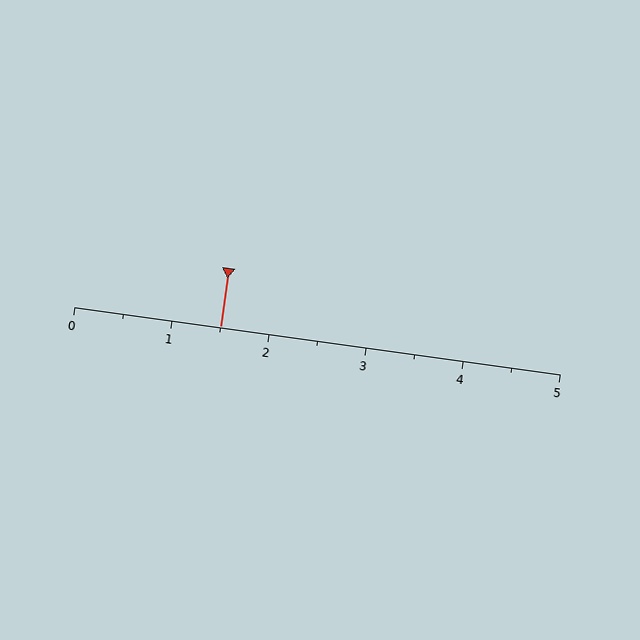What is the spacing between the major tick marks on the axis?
The major ticks are spaced 1 apart.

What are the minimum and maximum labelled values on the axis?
The axis runs from 0 to 5.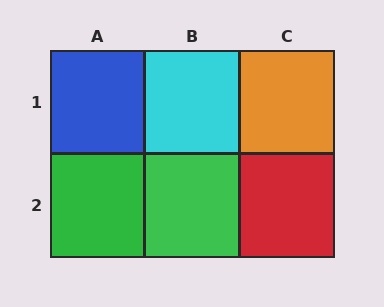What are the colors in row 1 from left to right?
Blue, cyan, orange.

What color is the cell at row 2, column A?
Green.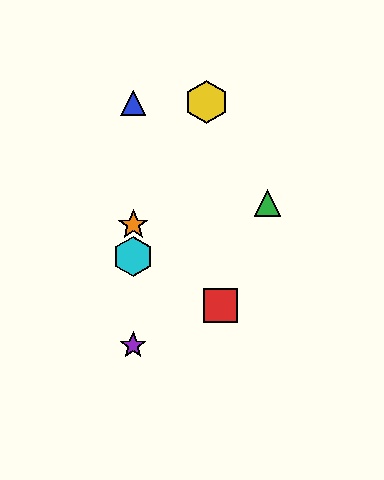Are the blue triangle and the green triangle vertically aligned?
No, the blue triangle is at x≈133 and the green triangle is at x≈267.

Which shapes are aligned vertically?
The blue triangle, the purple star, the orange star, the cyan hexagon are aligned vertically.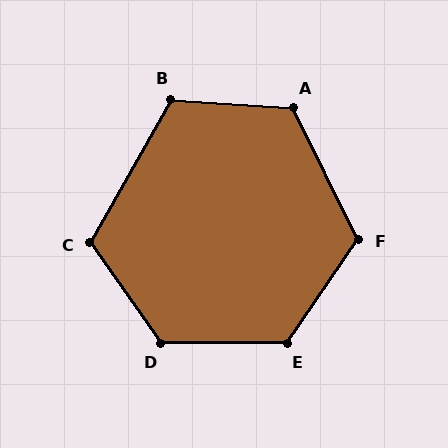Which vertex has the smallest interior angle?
C, at approximately 115 degrees.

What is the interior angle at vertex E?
Approximately 124 degrees (obtuse).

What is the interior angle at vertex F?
Approximately 119 degrees (obtuse).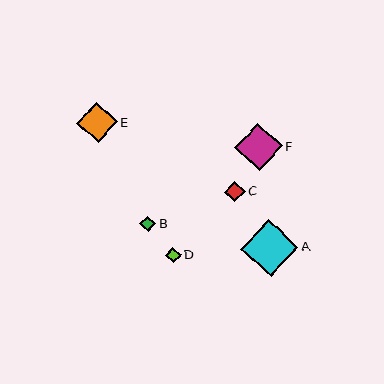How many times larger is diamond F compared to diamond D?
Diamond F is approximately 3.1 times the size of diamond D.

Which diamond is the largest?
Diamond A is the largest with a size of approximately 57 pixels.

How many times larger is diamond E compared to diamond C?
Diamond E is approximately 2.0 times the size of diamond C.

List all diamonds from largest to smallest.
From largest to smallest: A, F, E, C, B, D.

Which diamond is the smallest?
Diamond D is the smallest with a size of approximately 15 pixels.